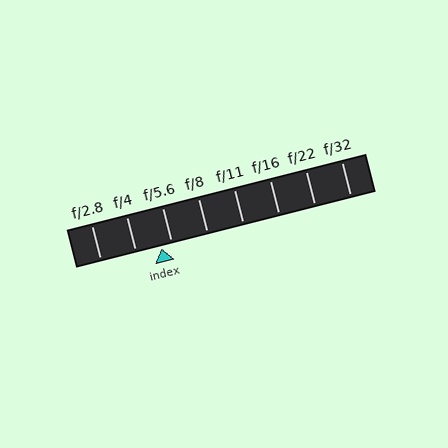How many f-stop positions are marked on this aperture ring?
There are 8 f-stop positions marked.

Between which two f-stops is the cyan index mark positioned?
The index mark is between f/4 and f/5.6.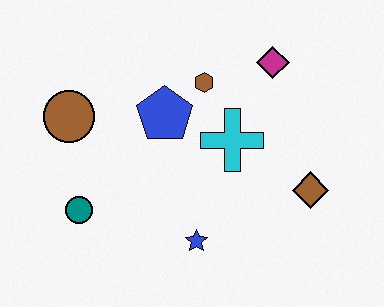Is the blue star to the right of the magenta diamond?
No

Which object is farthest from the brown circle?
The brown diamond is farthest from the brown circle.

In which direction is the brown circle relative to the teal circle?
The brown circle is above the teal circle.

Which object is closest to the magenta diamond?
The brown hexagon is closest to the magenta diamond.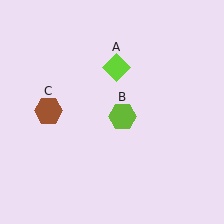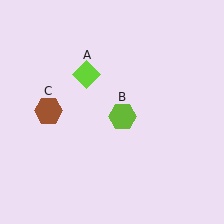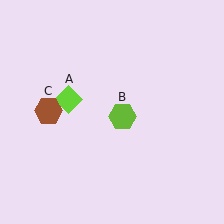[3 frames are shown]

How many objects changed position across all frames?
1 object changed position: lime diamond (object A).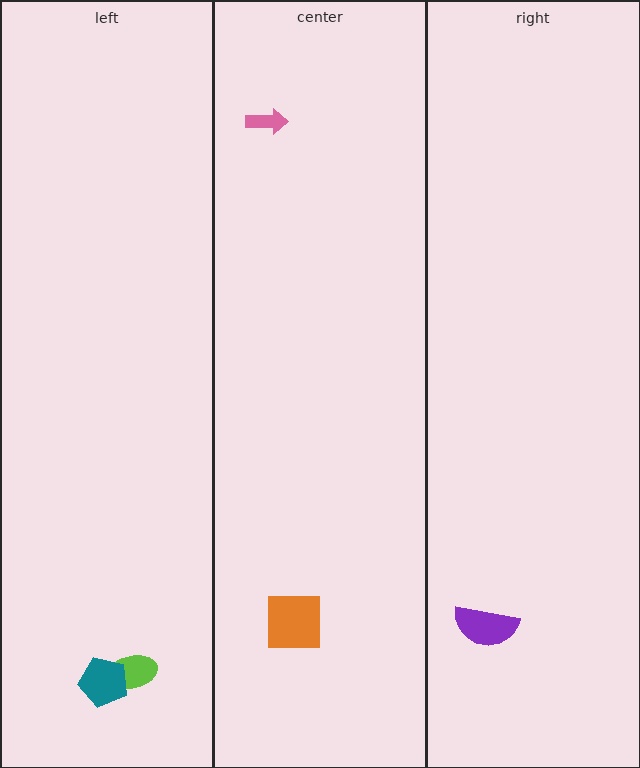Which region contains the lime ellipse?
The left region.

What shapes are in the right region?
The purple semicircle.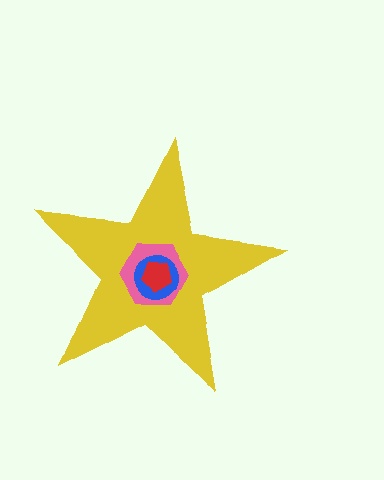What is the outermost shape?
The yellow star.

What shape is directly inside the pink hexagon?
The blue circle.